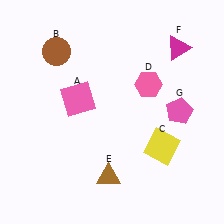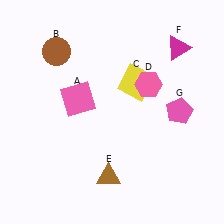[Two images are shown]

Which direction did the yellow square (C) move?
The yellow square (C) moved up.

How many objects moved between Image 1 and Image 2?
1 object moved between the two images.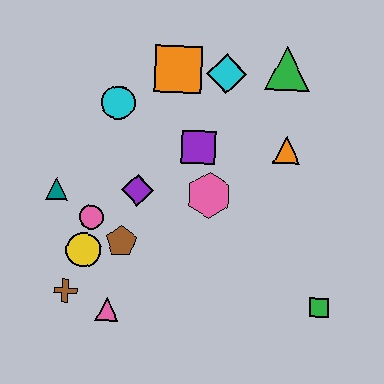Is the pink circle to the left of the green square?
Yes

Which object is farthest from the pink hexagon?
The brown cross is farthest from the pink hexagon.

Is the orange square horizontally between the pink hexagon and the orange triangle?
No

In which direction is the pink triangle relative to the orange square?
The pink triangle is below the orange square.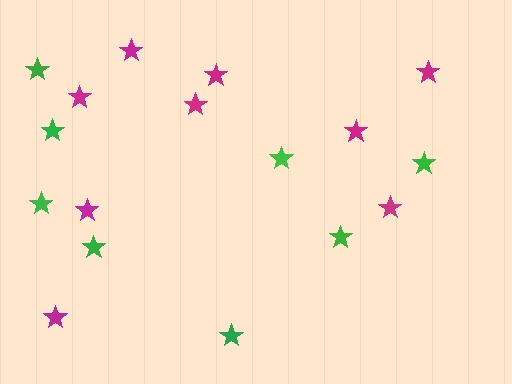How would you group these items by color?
There are 2 groups: one group of green stars (8) and one group of magenta stars (9).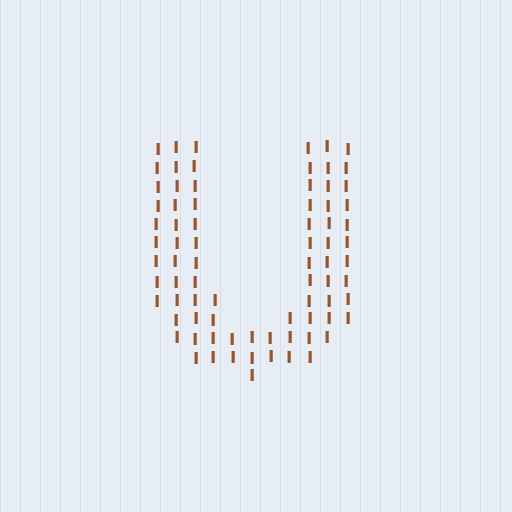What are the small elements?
The small elements are letter I's.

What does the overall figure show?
The overall figure shows the letter U.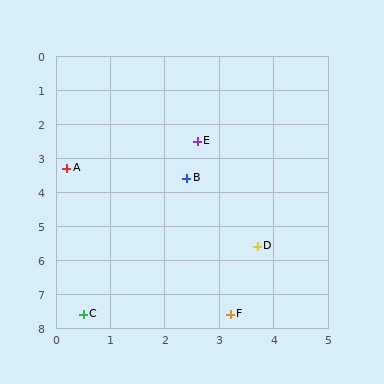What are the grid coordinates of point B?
Point B is at approximately (2.4, 3.6).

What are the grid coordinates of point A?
Point A is at approximately (0.2, 3.3).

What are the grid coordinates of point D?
Point D is at approximately (3.7, 5.6).